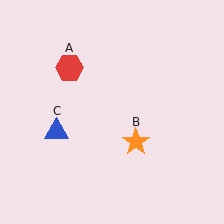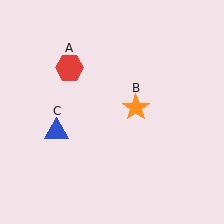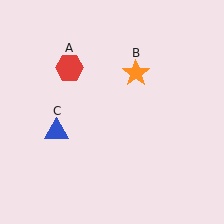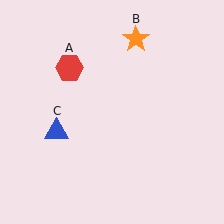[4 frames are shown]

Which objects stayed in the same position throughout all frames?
Red hexagon (object A) and blue triangle (object C) remained stationary.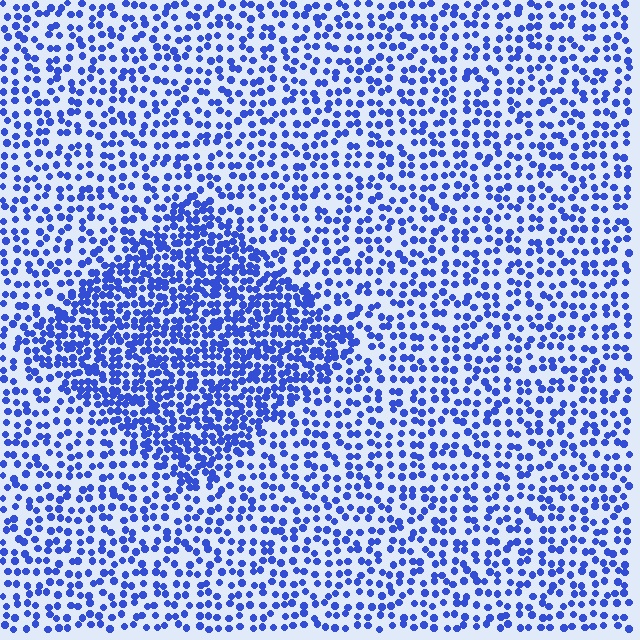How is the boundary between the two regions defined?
The boundary is defined by a change in element density (approximately 1.9x ratio). All elements are the same color, size, and shape.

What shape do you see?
I see a diamond.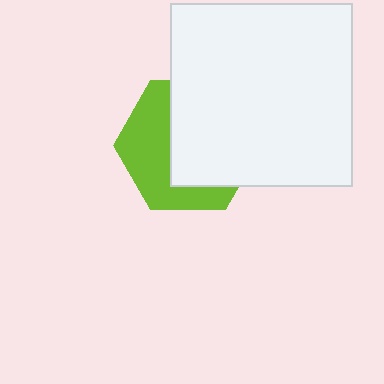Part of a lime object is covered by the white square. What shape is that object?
It is a hexagon.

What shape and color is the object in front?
The object in front is a white square.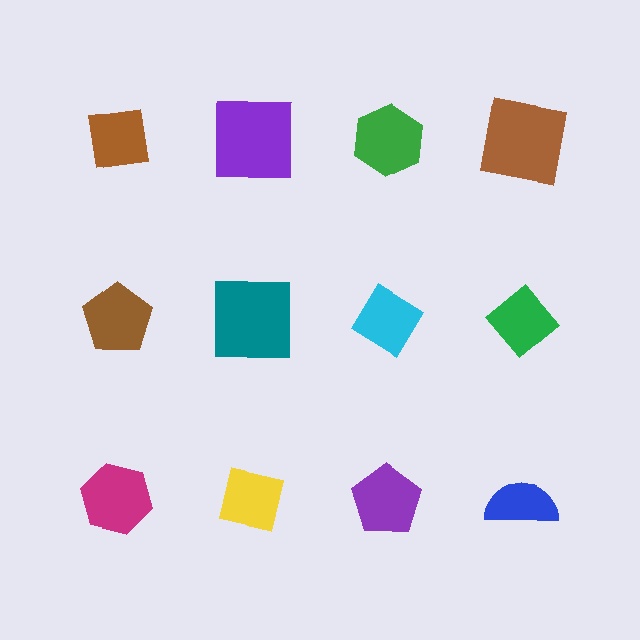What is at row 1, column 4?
A brown square.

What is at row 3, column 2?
A yellow square.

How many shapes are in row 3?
4 shapes.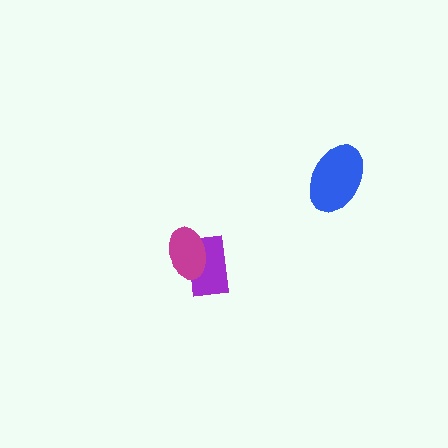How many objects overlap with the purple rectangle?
1 object overlaps with the purple rectangle.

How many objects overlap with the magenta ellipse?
1 object overlaps with the magenta ellipse.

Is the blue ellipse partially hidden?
No, no other shape covers it.